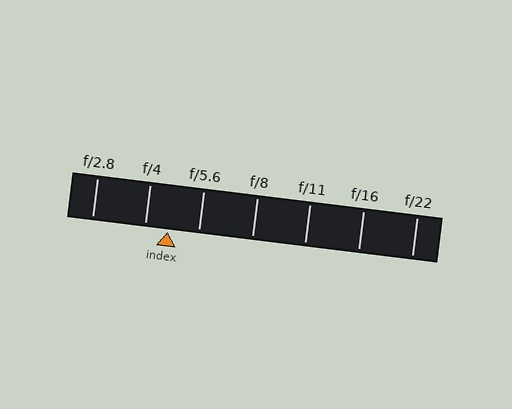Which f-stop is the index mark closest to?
The index mark is closest to f/4.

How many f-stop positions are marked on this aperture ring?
There are 7 f-stop positions marked.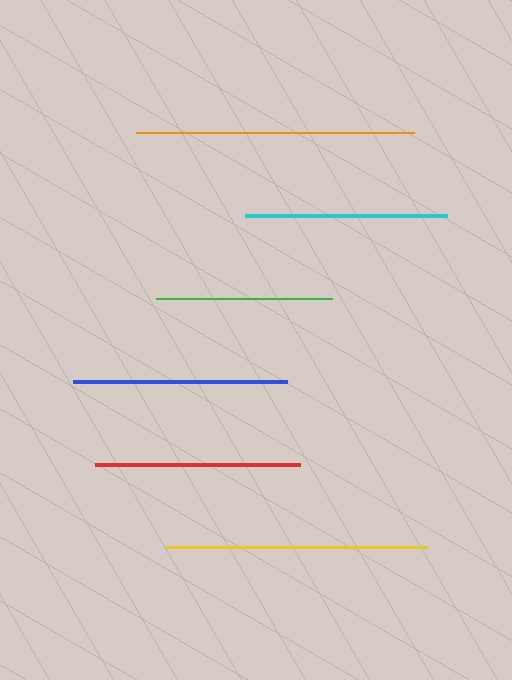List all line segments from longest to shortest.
From longest to shortest: orange, yellow, blue, red, cyan, green.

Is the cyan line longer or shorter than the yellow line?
The yellow line is longer than the cyan line.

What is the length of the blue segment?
The blue segment is approximately 214 pixels long.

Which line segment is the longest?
The orange line is the longest at approximately 278 pixels.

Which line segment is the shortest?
The green line is the shortest at approximately 176 pixels.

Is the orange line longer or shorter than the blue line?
The orange line is longer than the blue line.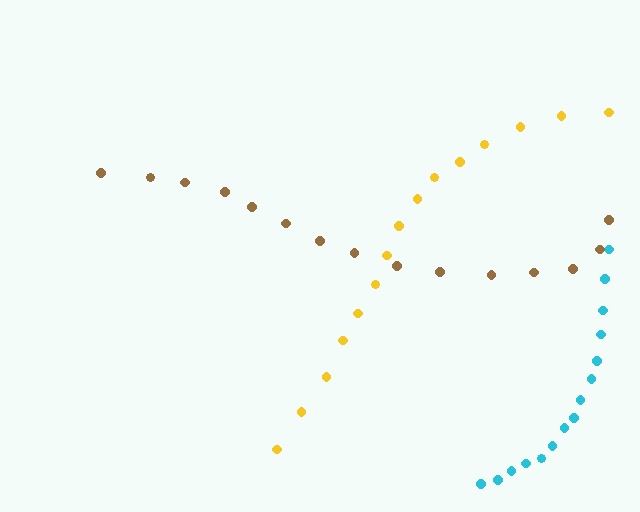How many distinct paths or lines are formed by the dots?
There are 3 distinct paths.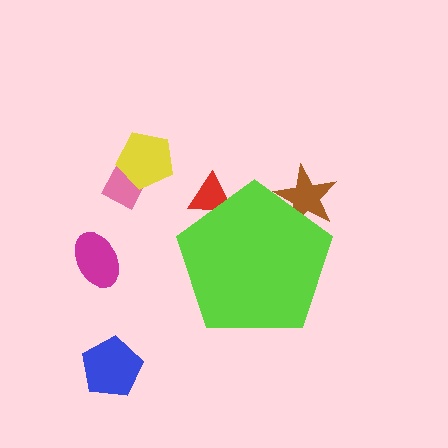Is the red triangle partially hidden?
Yes, the red triangle is partially hidden behind the lime pentagon.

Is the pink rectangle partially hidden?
No, the pink rectangle is fully visible.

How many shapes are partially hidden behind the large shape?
2 shapes are partially hidden.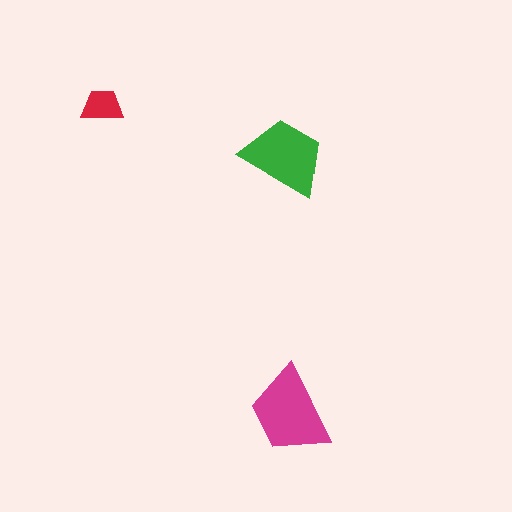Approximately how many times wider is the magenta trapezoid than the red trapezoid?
About 2 times wider.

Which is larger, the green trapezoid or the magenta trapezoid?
The magenta one.